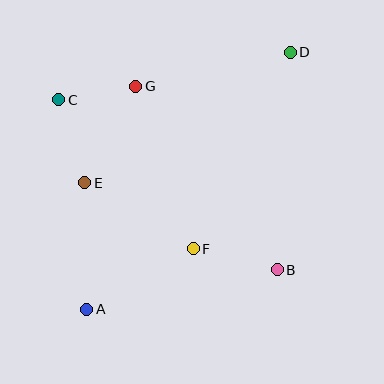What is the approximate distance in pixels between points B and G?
The distance between B and G is approximately 232 pixels.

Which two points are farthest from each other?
Points A and D are farthest from each other.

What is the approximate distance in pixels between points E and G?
The distance between E and G is approximately 109 pixels.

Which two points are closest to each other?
Points C and G are closest to each other.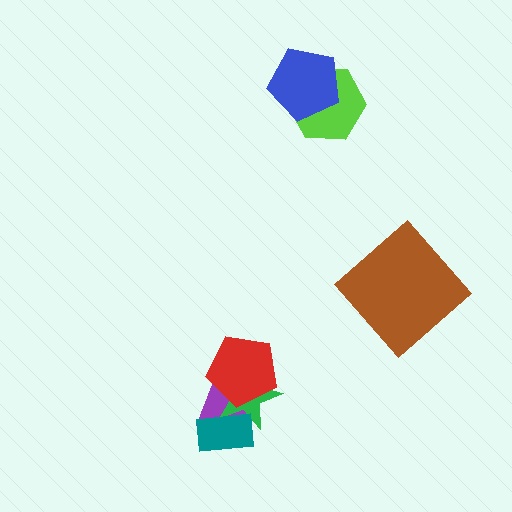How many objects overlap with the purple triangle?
3 objects overlap with the purple triangle.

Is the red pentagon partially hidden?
No, no other shape covers it.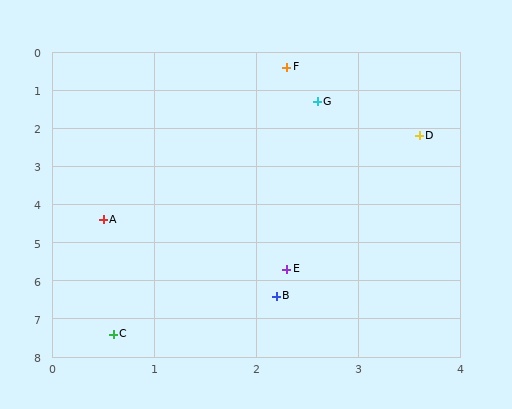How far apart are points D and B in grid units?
Points D and B are about 4.4 grid units apart.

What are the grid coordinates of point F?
Point F is at approximately (2.3, 0.4).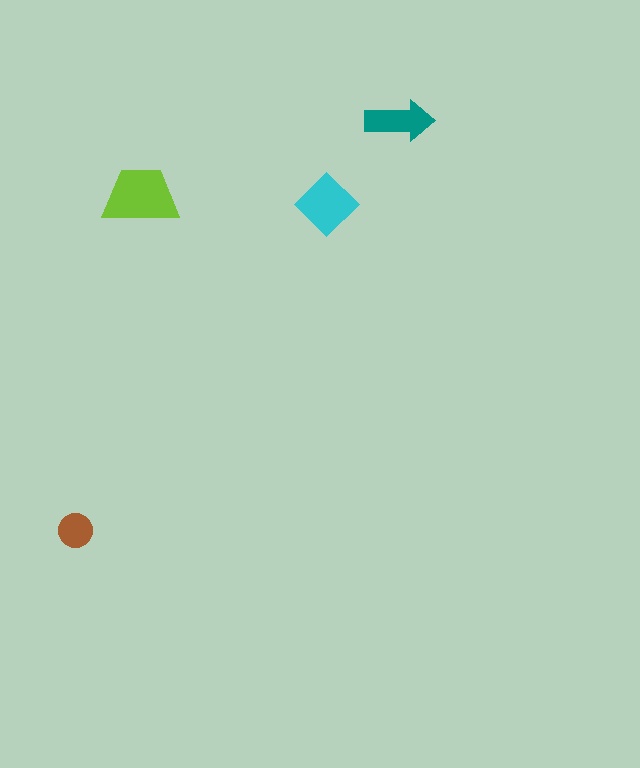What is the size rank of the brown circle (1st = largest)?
4th.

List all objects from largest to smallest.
The lime trapezoid, the cyan diamond, the teal arrow, the brown circle.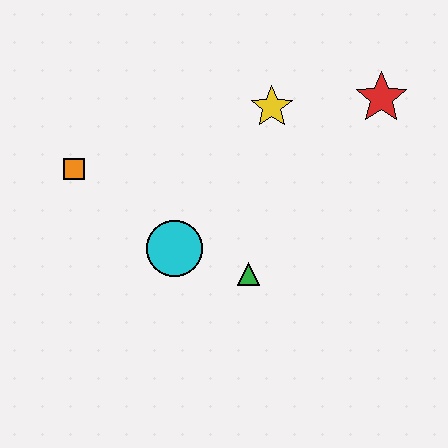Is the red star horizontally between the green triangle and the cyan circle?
No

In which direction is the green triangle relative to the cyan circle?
The green triangle is to the right of the cyan circle.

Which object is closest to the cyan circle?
The green triangle is closest to the cyan circle.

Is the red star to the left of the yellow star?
No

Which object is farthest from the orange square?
The red star is farthest from the orange square.